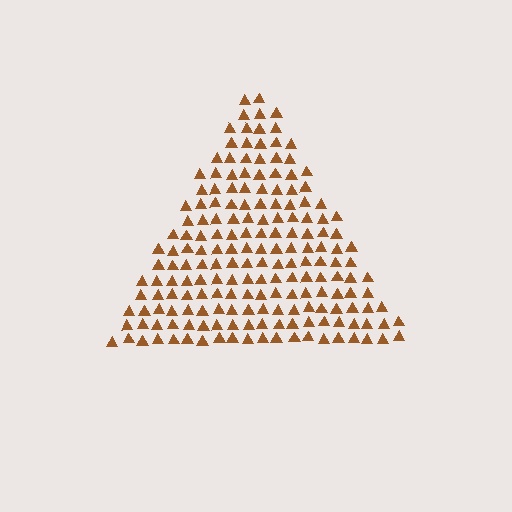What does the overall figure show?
The overall figure shows a triangle.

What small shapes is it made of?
It is made of small triangles.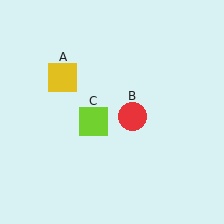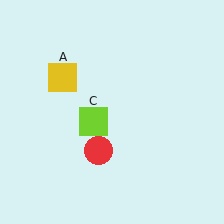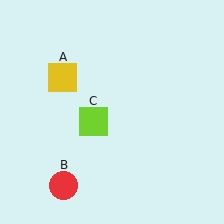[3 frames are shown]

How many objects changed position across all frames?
1 object changed position: red circle (object B).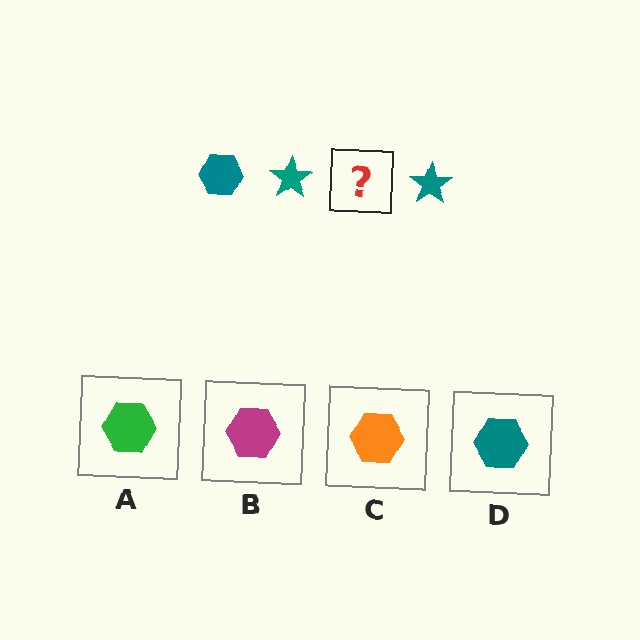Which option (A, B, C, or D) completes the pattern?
D.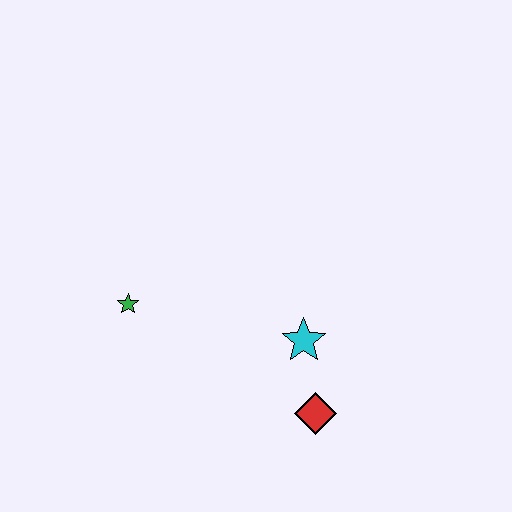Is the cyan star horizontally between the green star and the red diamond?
Yes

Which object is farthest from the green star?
The red diamond is farthest from the green star.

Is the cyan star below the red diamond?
No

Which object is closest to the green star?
The cyan star is closest to the green star.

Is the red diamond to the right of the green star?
Yes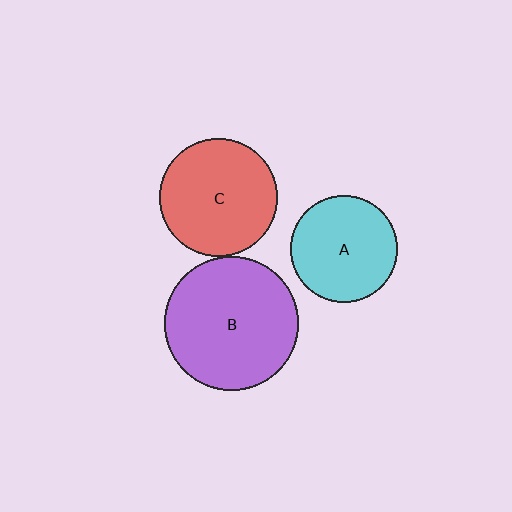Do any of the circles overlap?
No, none of the circles overlap.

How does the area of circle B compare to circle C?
Approximately 1.3 times.